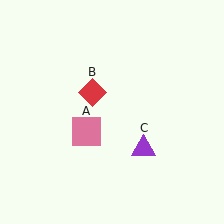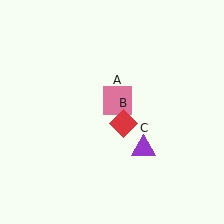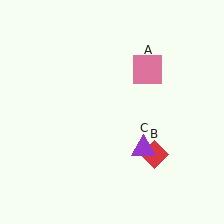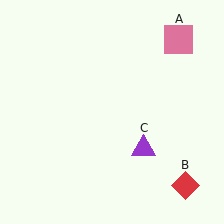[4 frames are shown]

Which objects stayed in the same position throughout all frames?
Purple triangle (object C) remained stationary.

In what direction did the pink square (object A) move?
The pink square (object A) moved up and to the right.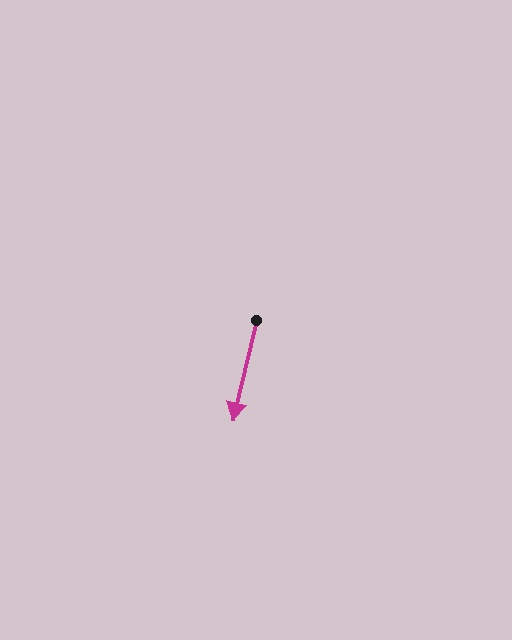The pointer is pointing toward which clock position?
Roughly 6 o'clock.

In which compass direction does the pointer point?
South.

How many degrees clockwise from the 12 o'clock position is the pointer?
Approximately 193 degrees.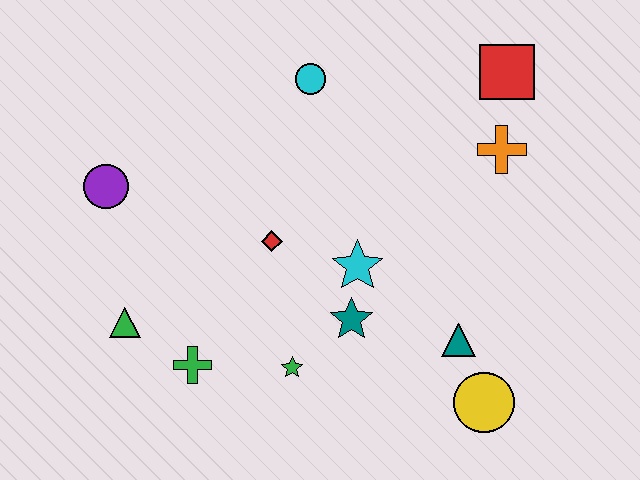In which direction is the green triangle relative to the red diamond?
The green triangle is to the left of the red diamond.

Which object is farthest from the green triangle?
The red square is farthest from the green triangle.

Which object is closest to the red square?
The orange cross is closest to the red square.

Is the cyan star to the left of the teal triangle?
Yes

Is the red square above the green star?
Yes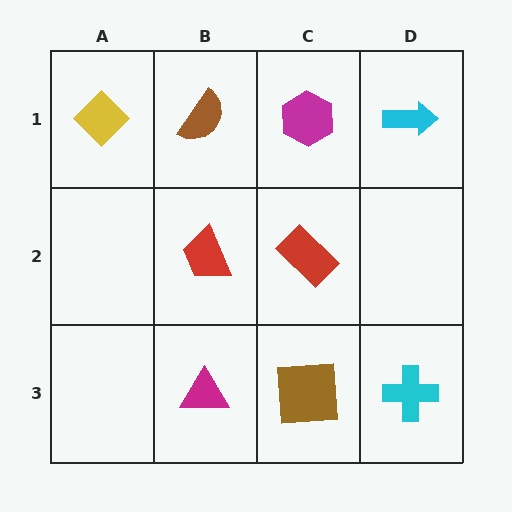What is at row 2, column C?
A red rectangle.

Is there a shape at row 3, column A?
No, that cell is empty.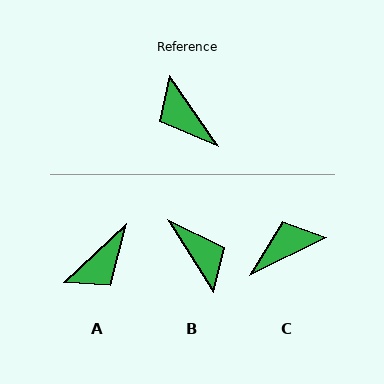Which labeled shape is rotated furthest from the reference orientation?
B, about 178 degrees away.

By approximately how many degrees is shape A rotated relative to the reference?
Approximately 98 degrees counter-clockwise.